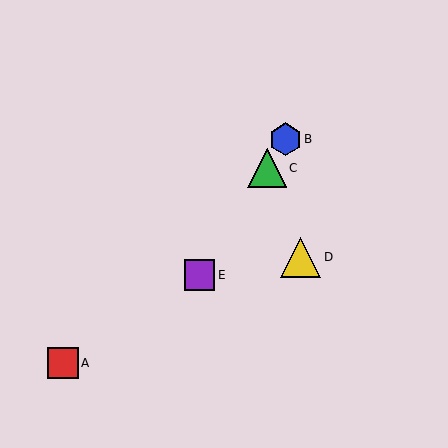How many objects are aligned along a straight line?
3 objects (B, C, E) are aligned along a straight line.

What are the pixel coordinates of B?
Object B is at (285, 139).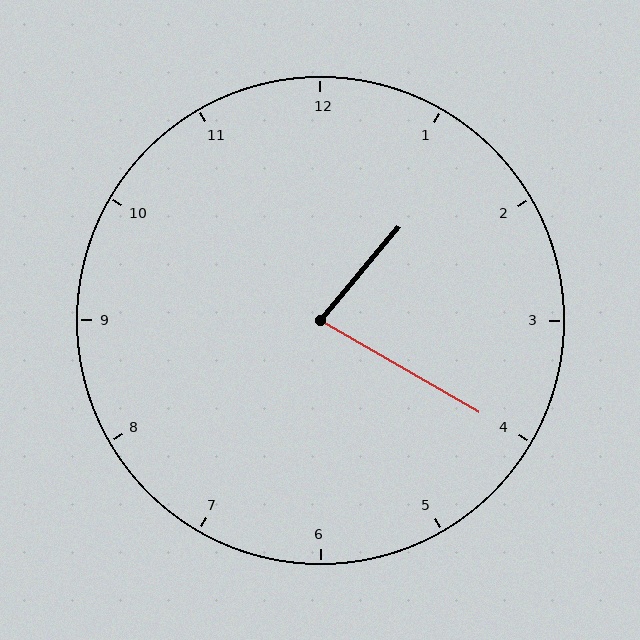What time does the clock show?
1:20.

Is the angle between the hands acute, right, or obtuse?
It is acute.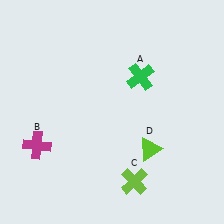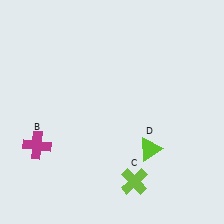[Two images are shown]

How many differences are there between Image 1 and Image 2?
There is 1 difference between the two images.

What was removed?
The green cross (A) was removed in Image 2.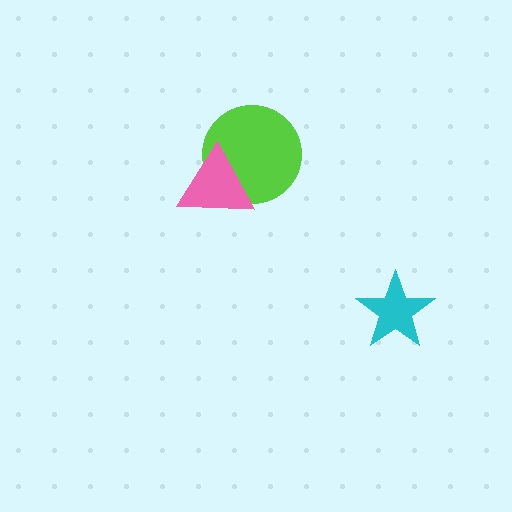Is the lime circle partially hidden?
Yes, it is partially covered by another shape.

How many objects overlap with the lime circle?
1 object overlaps with the lime circle.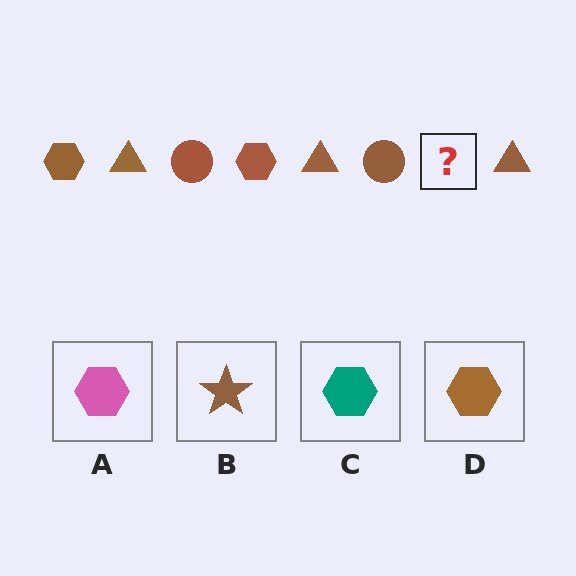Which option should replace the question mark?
Option D.